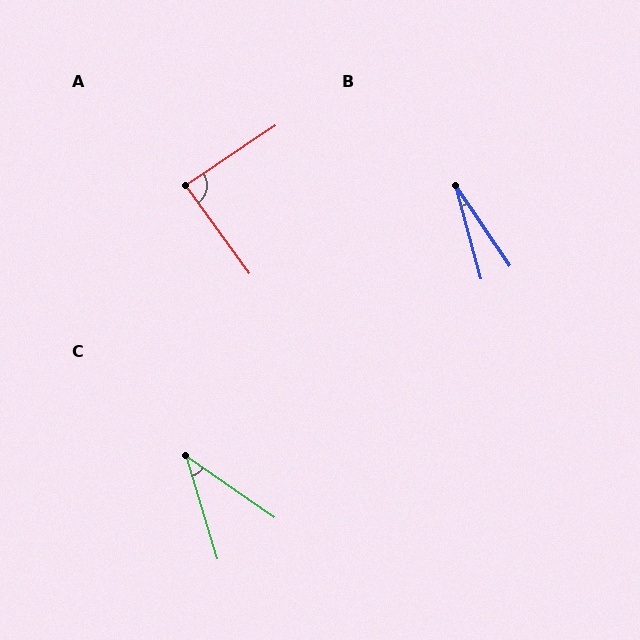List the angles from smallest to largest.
B (18°), C (38°), A (88°).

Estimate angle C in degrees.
Approximately 38 degrees.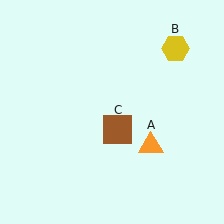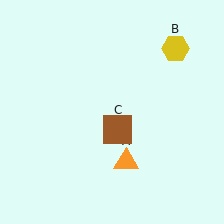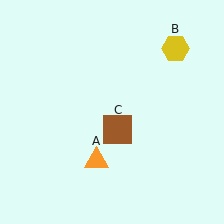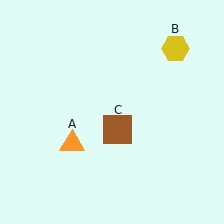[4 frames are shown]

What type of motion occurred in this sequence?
The orange triangle (object A) rotated clockwise around the center of the scene.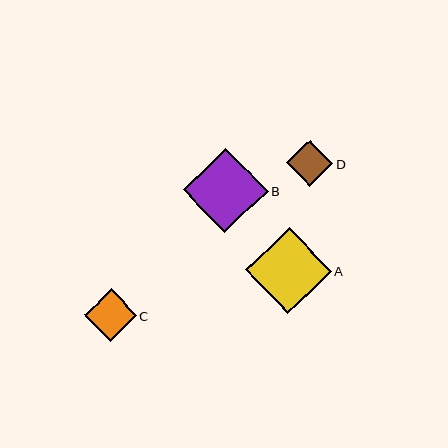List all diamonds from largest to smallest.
From largest to smallest: A, B, C, D.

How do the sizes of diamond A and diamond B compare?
Diamond A and diamond B are approximately the same size.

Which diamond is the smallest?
Diamond D is the smallest with a size of approximately 46 pixels.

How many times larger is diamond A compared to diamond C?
Diamond A is approximately 1.6 times the size of diamond C.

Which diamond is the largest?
Diamond A is the largest with a size of approximately 86 pixels.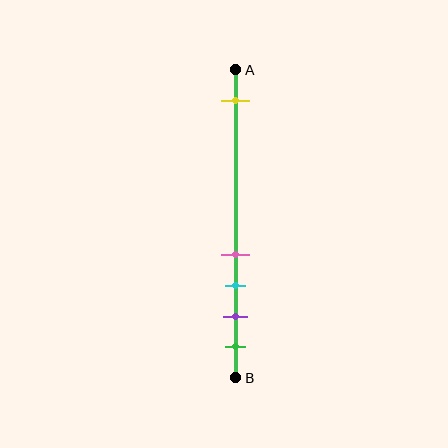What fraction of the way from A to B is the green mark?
The green mark is approximately 90% (0.9) of the way from A to B.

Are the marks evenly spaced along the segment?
No, the marks are not evenly spaced.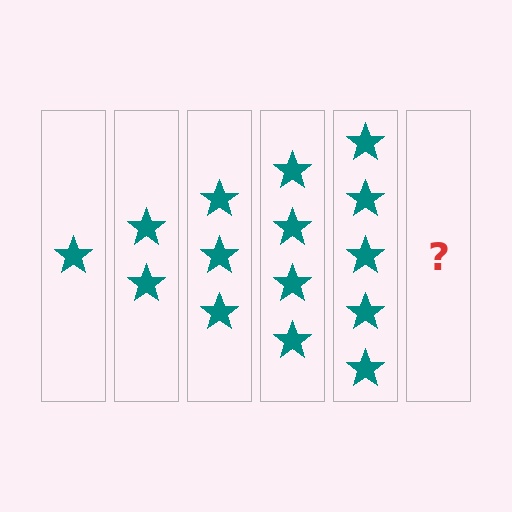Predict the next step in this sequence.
The next step is 6 stars.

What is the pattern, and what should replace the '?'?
The pattern is that each step adds one more star. The '?' should be 6 stars.